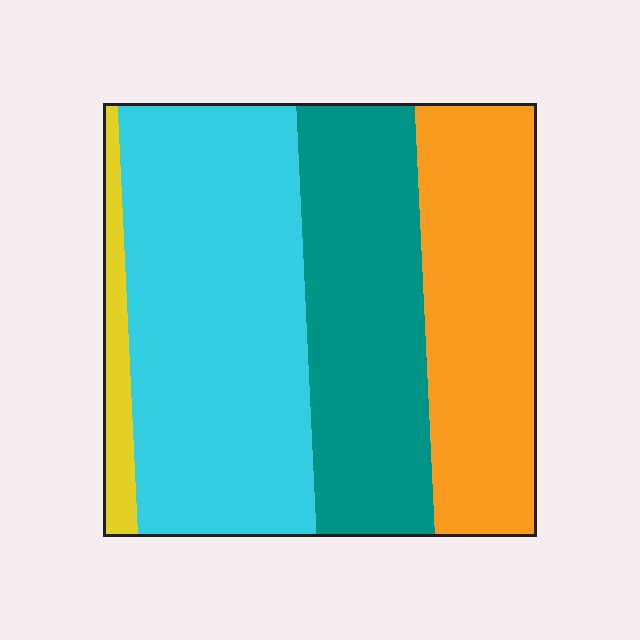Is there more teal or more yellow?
Teal.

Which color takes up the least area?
Yellow, at roughly 5%.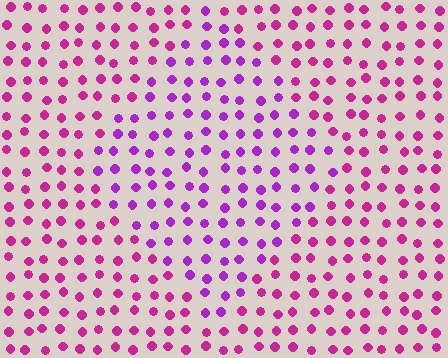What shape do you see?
I see a diamond.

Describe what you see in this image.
The image is filled with small magenta elements in a uniform arrangement. A diamond-shaped region is visible where the elements are tinted to a slightly different hue, forming a subtle color boundary.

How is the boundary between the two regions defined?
The boundary is defined purely by a slight shift in hue (about 30 degrees). Spacing, size, and orientation are identical on both sides.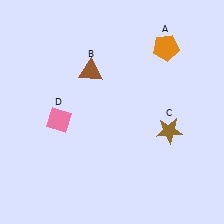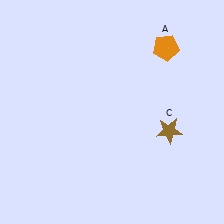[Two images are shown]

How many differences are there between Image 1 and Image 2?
There are 2 differences between the two images.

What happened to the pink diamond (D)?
The pink diamond (D) was removed in Image 2. It was in the bottom-left area of Image 1.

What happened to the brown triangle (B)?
The brown triangle (B) was removed in Image 2. It was in the top-left area of Image 1.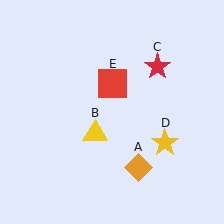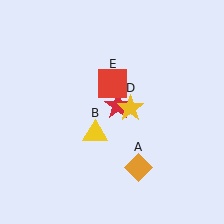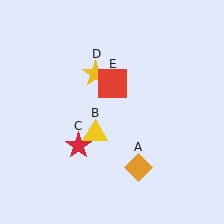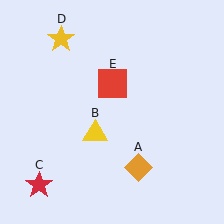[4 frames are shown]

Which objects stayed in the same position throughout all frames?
Orange diamond (object A) and yellow triangle (object B) and red square (object E) remained stationary.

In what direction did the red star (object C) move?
The red star (object C) moved down and to the left.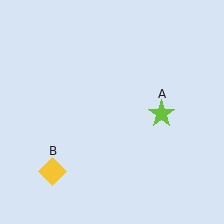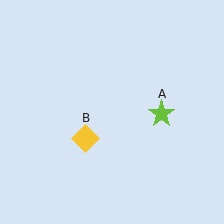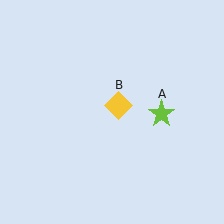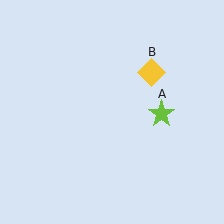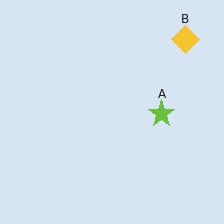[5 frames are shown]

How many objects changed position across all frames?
1 object changed position: yellow diamond (object B).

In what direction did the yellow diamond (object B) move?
The yellow diamond (object B) moved up and to the right.